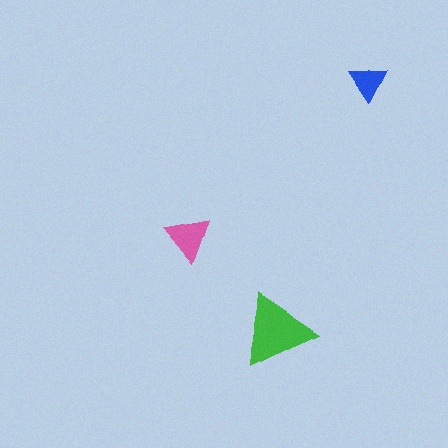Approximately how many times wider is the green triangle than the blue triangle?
About 2 times wider.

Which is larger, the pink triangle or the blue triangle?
The pink one.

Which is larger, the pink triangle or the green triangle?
The green one.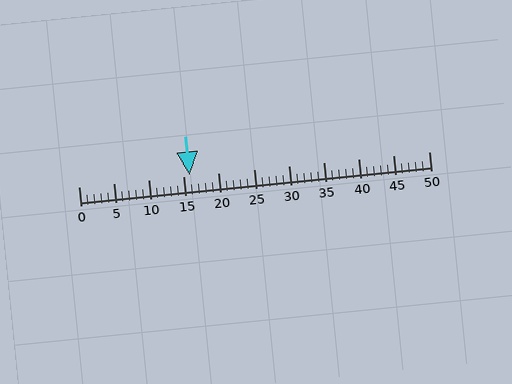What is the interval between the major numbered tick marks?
The major tick marks are spaced 5 units apart.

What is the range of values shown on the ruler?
The ruler shows values from 0 to 50.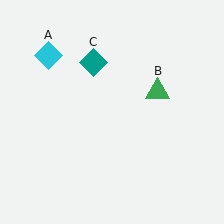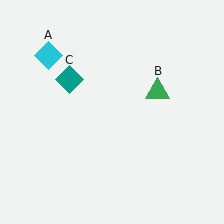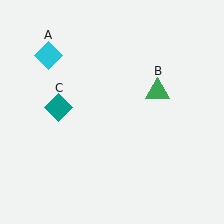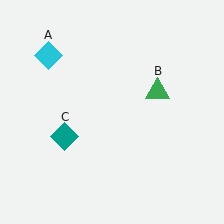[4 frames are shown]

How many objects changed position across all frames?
1 object changed position: teal diamond (object C).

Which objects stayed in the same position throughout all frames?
Cyan diamond (object A) and green triangle (object B) remained stationary.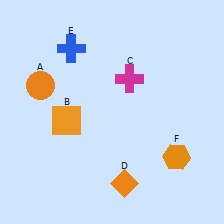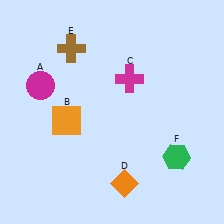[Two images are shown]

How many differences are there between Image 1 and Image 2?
There are 3 differences between the two images.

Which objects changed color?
A changed from orange to magenta. E changed from blue to brown. F changed from orange to green.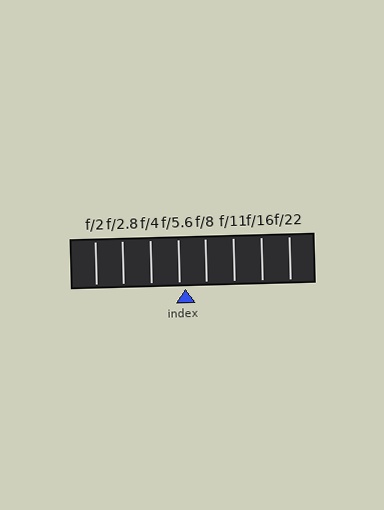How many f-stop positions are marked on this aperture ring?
There are 8 f-stop positions marked.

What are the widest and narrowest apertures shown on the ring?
The widest aperture shown is f/2 and the narrowest is f/22.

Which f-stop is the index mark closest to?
The index mark is closest to f/5.6.